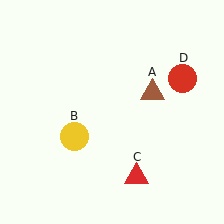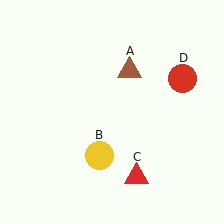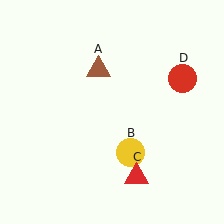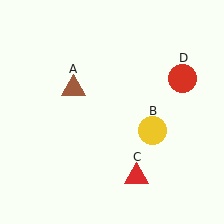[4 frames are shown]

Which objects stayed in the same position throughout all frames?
Red triangle (object C) and red circle (object D) remained stationary.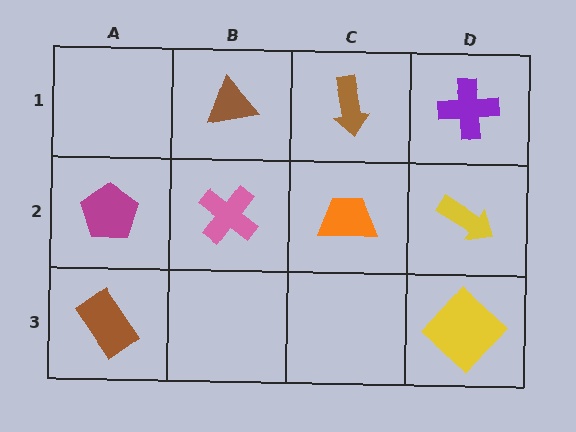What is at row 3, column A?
A brown rectangle.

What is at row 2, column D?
A yellow arrow.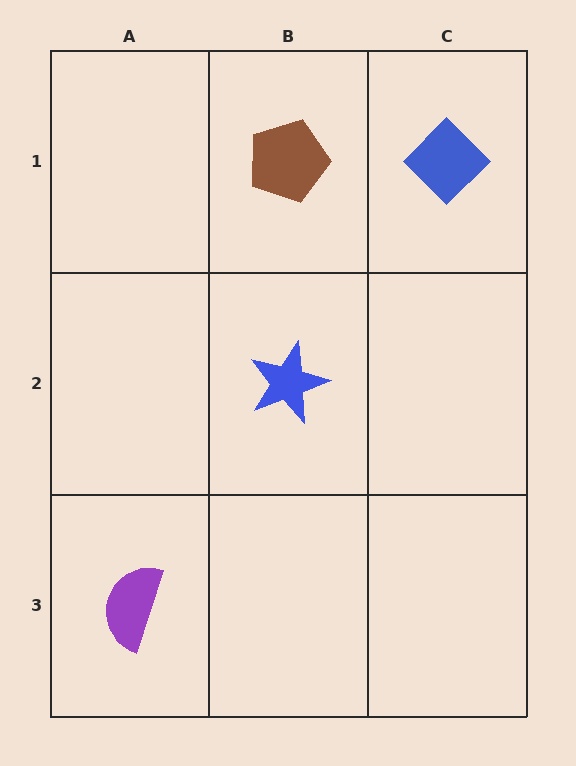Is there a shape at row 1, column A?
No, that cell is empty.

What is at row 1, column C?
A blue diamond.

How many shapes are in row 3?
1 shape.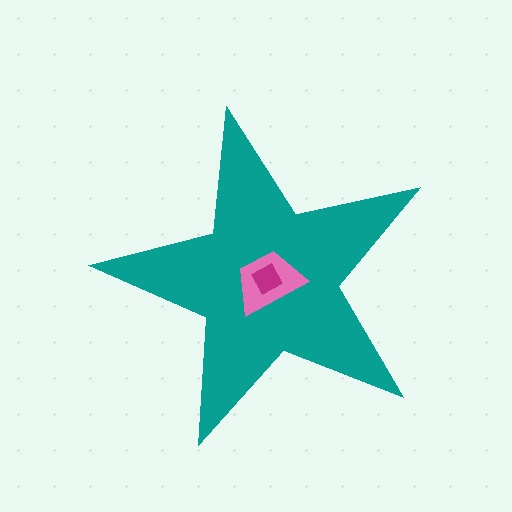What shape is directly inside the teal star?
The pink trapezoid.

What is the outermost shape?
The teal star.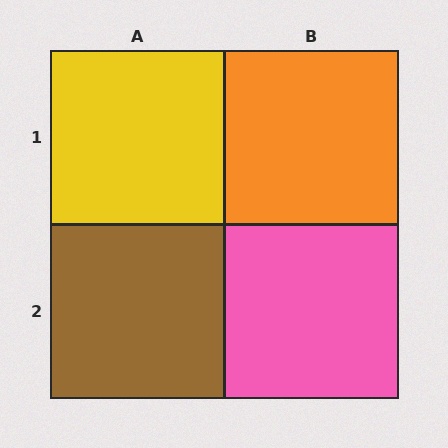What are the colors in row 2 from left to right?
Brown, pink.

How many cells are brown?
1 cell is brown.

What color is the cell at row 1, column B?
Orange.